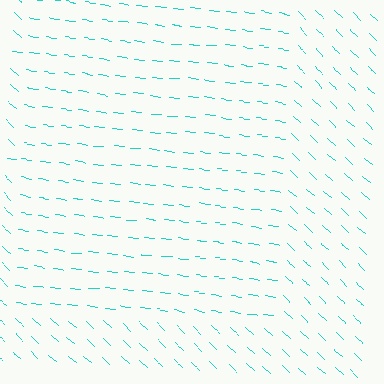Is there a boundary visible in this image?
Yes, there is a texture boundary formed by a change in line orientation.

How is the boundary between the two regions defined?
The boundary is defined purely by a change in line orientation (approximately 36 degrees difference). All lines are the same color and thickness.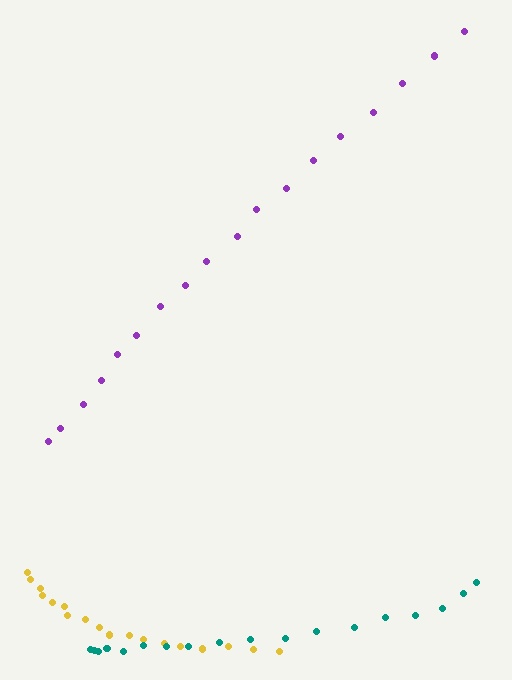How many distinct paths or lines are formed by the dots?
There are 3 distinct paths.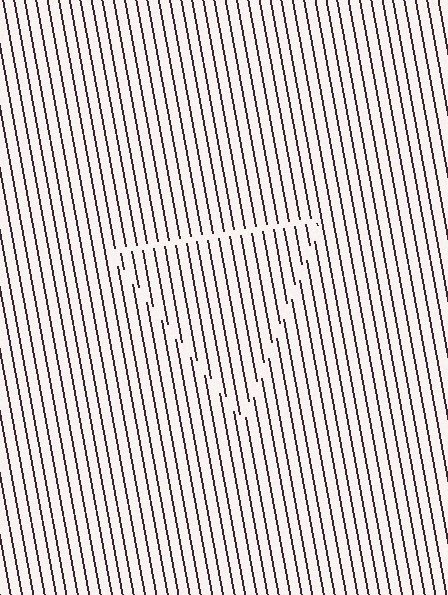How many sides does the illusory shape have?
3 sides — the line-ends trace a triangle.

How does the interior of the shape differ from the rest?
The interior of the shape contains the same grating, shifted by half a period — the contour is defined by the phase discontinuity where line-ends from the inner and outer gratings abut.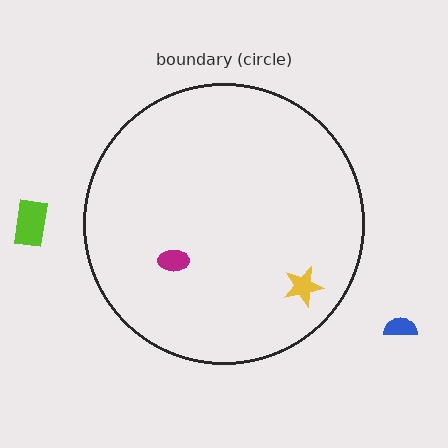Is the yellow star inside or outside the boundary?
Inside.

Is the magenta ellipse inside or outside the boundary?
Inside.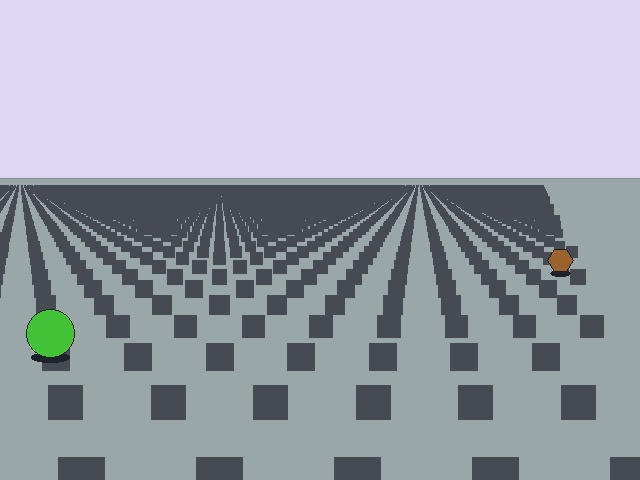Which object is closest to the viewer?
The green circle is closest. The texture marks near it are larger and more spread out.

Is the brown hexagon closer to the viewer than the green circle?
No. The green circle is closer — you can tell from the texture gradient: the ground texture is coarser near it.